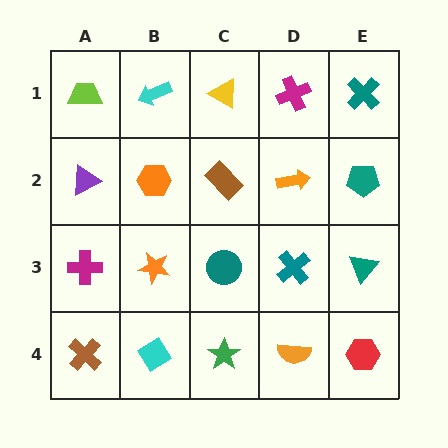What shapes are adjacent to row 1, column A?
A purple triangle (row 2, column A), a cyan arrow (row 1, column B).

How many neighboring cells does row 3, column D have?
4.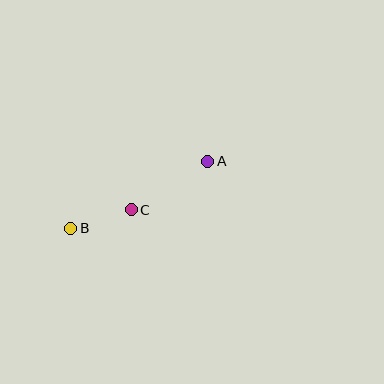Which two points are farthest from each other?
Points A and B are farthest from each other.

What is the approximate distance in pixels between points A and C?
The distance between A and C is approximately 90 pixels.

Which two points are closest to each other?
Points B and C are closest to each other.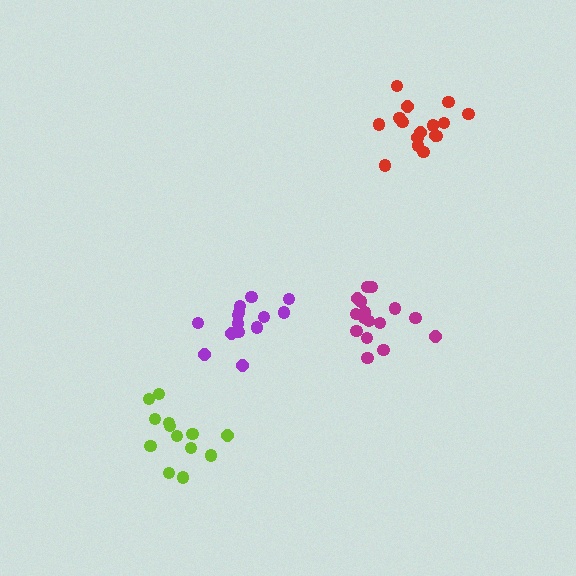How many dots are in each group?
Group 1: 16 dots, Group 2: 13 dots, Group 3: 16 dots, Group 4: 14 dots (59 total).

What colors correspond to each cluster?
The clusters are colored: red, lime, magenta, purple.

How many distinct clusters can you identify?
There are 4 distinct clusters.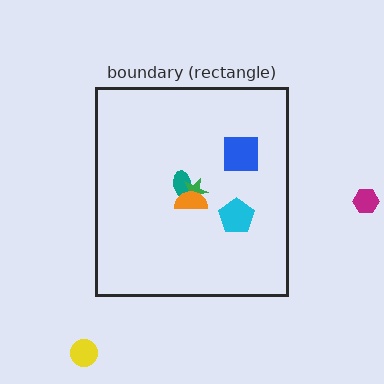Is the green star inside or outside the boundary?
Inside.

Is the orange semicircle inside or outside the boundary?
Inside.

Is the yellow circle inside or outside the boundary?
Outside.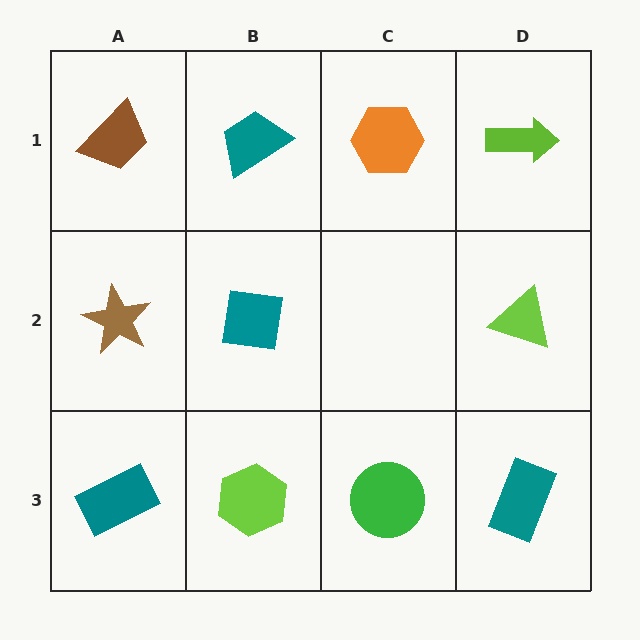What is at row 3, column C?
A green circle.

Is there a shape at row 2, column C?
No, that cell is empty.